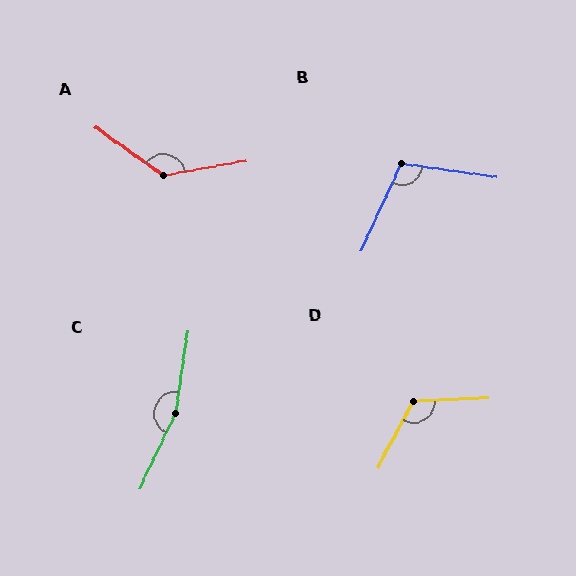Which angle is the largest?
C, at approximately 163 degrees.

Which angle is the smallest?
B, at approximately 106 degrees.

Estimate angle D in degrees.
Approximately 121 degrees.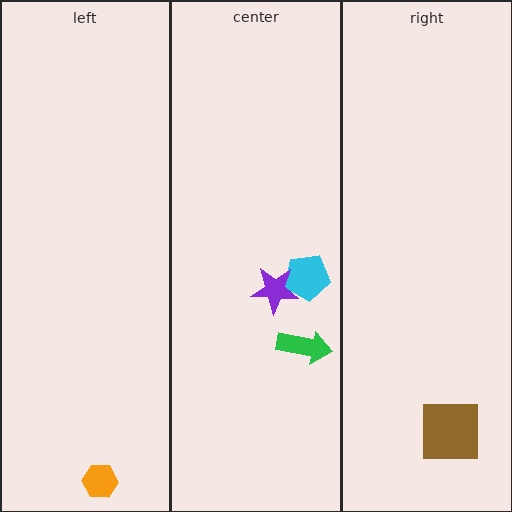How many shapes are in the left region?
1.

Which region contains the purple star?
The center region.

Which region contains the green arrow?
The center region.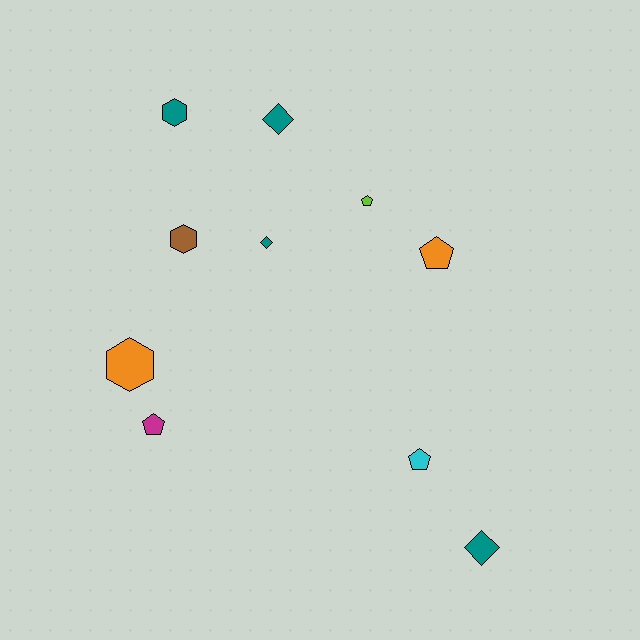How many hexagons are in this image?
There are 3 hexagons.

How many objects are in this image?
There are 10 objects.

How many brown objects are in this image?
There is 1 brown object.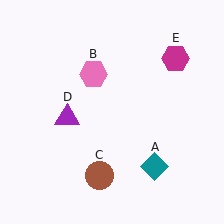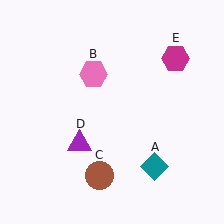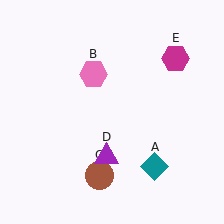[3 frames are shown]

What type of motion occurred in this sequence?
The purple triangle (object D) rotated counterclockwise around the center of the scene.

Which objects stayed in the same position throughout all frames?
Teal diamond (object A) and pink hexagon (object B) and brown circle (object C) and magenta hexagon (object E) remained stationary.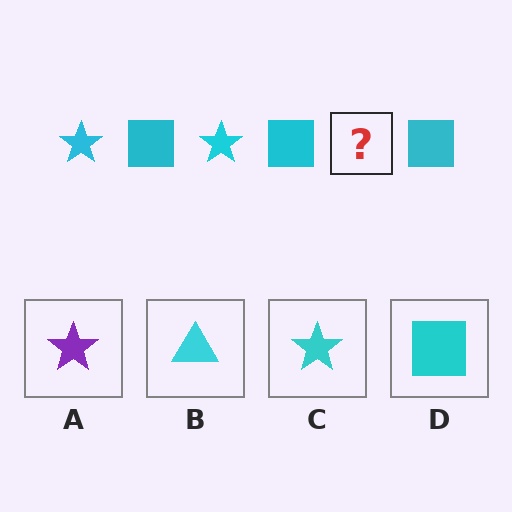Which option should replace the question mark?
Option C.